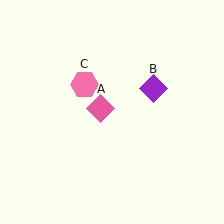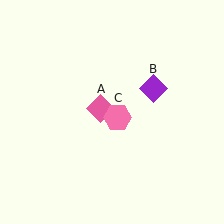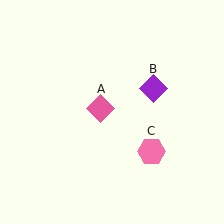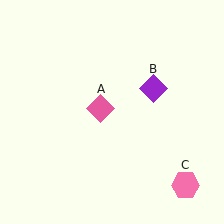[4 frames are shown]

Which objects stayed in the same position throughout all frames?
Pink diamond (object A) and purple diamond (object B) remained stationary.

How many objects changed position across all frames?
1 object changed position: pink hexagon (object C).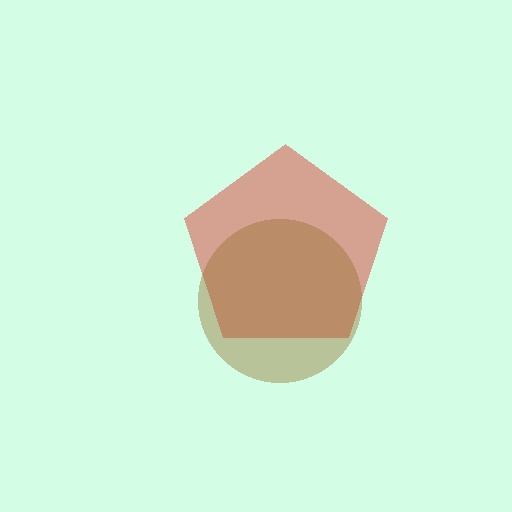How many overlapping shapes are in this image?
There are 2 overlapping shapes in the image.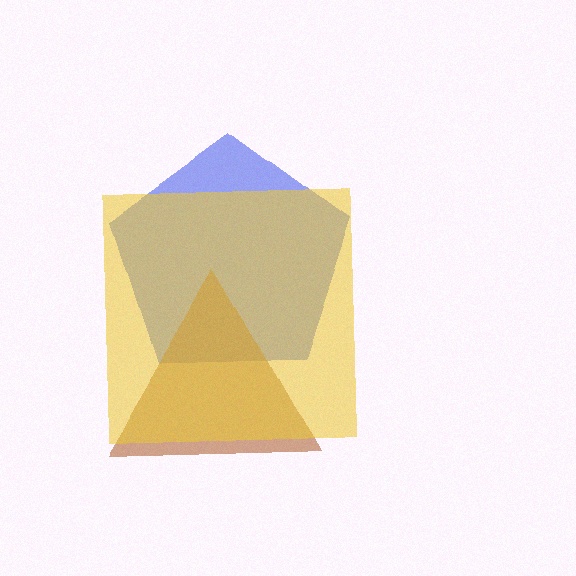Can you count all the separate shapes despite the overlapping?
Yes, there are 3 separate shapes.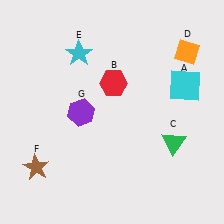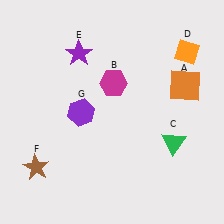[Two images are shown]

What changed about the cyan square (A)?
In Image 1, A is cyan. In Image 2, it changed to orange.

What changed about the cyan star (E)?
In Image 1, E is cyan. In Image 2, it changed to purple.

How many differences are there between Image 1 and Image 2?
There are 3 differences between the two images.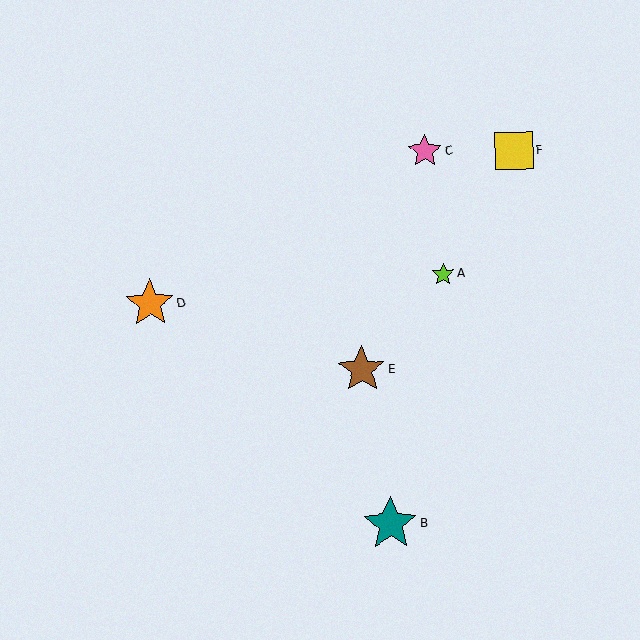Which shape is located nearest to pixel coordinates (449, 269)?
The lime star (labeled A) at (443, 274) is nearest to that location.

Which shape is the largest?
The teal star (labeled B) is the largest.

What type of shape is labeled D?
Shape D is an orange star.